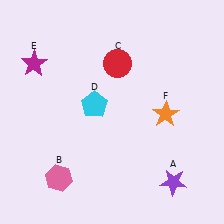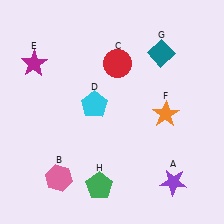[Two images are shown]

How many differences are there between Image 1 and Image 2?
There are 2 differences between the two images.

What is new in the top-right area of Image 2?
A teal diamond (G) was added in the top-right area of Image 2.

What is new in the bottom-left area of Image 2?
A green pentagon (H) was added in the bottom-left area of Image 2.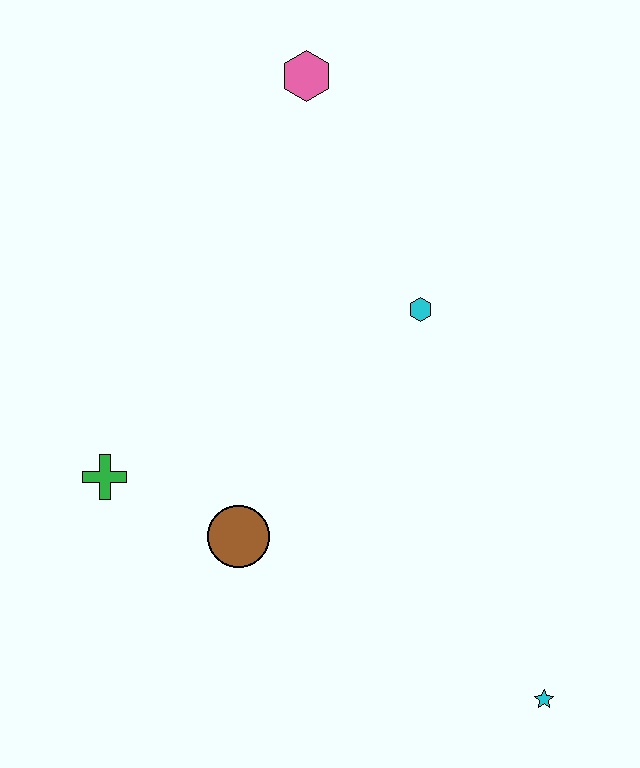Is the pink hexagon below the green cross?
No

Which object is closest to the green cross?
The brown circle is closest to the green cross.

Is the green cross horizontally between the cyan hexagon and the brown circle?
No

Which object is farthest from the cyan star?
The pink hexagon is farthest from the cyan star.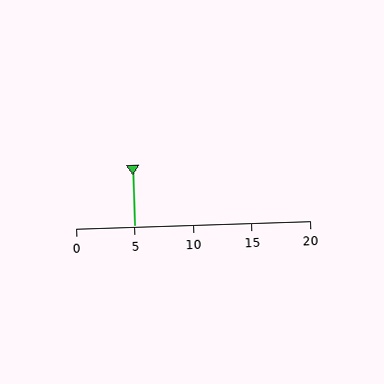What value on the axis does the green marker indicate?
The marker indicates approximately 5.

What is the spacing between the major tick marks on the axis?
The major ticks are spaced 5 apart.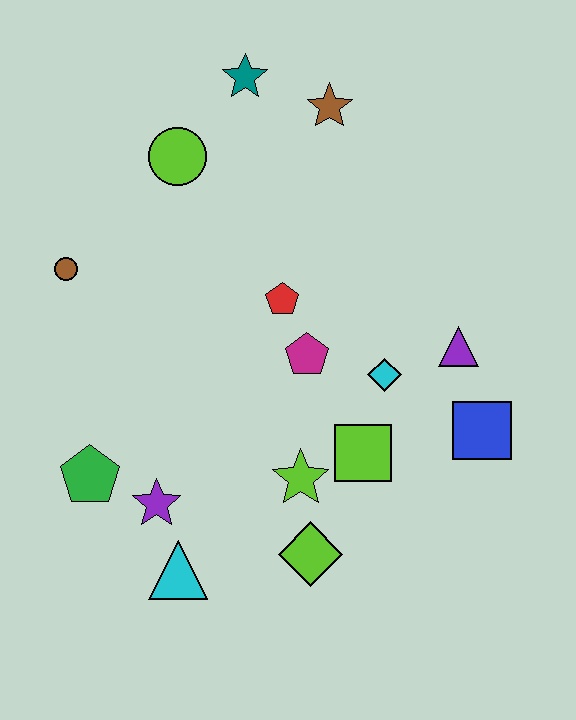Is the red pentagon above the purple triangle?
Yes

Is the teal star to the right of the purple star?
Yes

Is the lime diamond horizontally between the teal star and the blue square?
Yes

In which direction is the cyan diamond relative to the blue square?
The cyan diamond is to the left of the blue square.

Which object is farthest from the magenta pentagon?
The teal star is farthest from the magenta pentagon.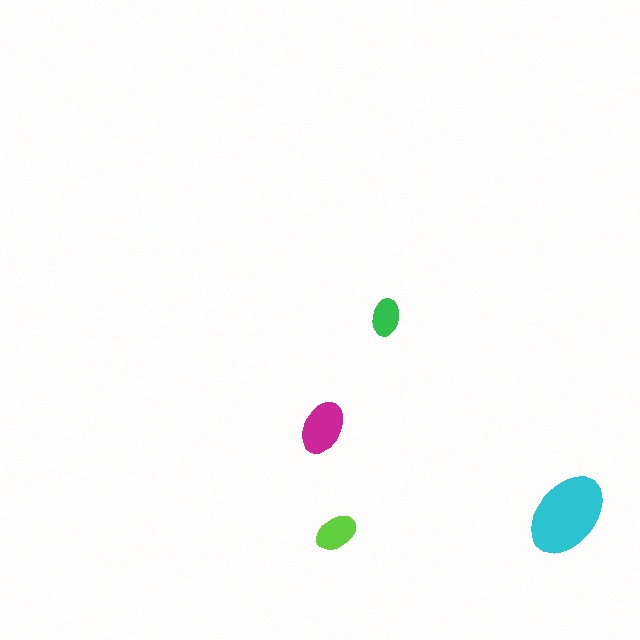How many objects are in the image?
There are 4 objects in the image.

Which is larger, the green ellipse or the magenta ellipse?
The magenta one.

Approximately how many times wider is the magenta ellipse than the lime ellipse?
About 1.5 times wider.